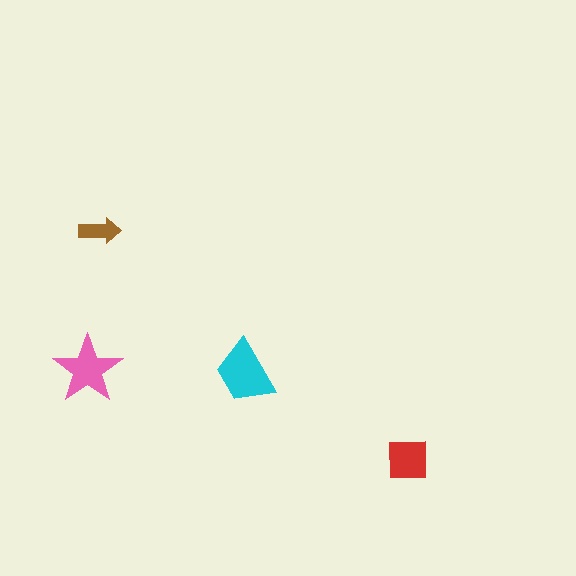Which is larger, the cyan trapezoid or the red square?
The cyan trapezoid.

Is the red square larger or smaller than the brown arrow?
Larger.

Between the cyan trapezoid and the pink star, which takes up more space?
The cyan trapezoid.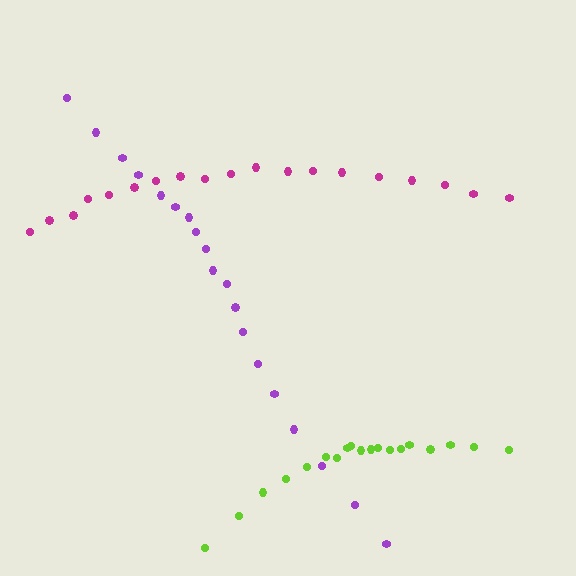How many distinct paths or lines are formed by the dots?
There are 3 distinct paths.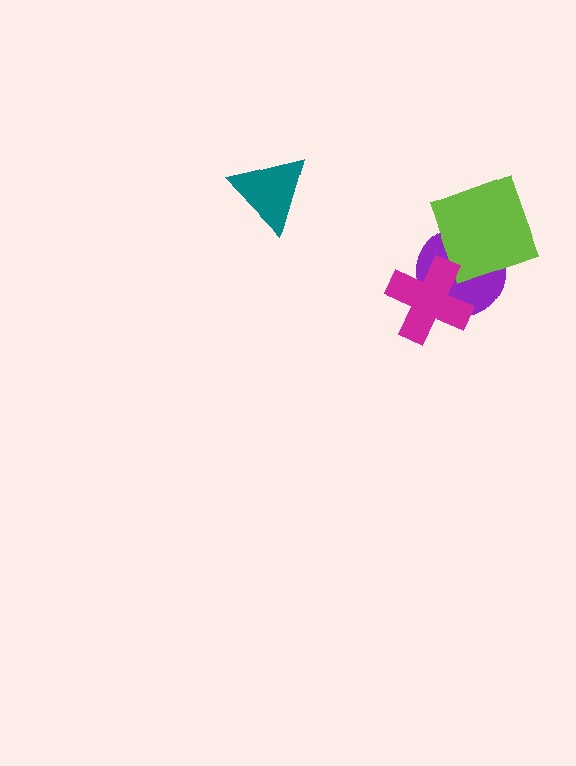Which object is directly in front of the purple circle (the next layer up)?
The lime square is directly in front of the purple circle.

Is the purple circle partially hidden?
Yes, it is partially covered by another shape.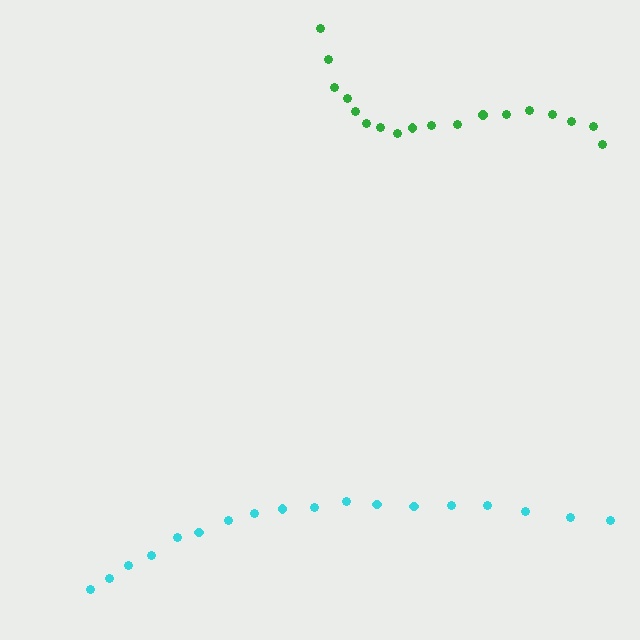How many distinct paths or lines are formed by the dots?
There are 2 distinct paths.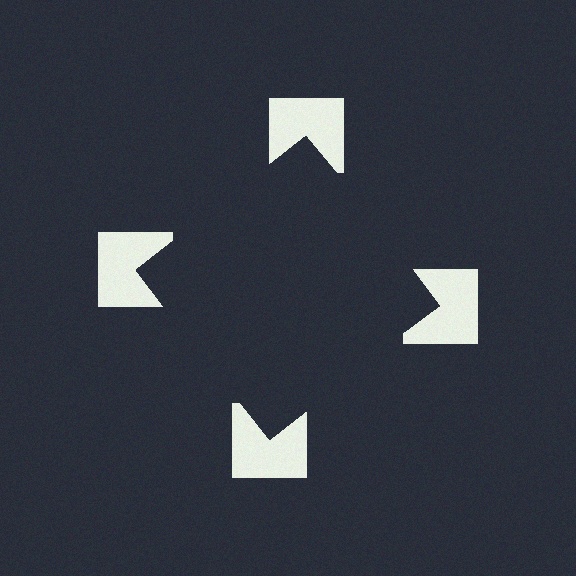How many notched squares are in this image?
There are 4 — one at each vertex of the illusory square.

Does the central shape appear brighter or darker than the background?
It typically appears slightly darker than the background, even though no actual brightness change is drawn.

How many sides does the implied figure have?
4 sides.